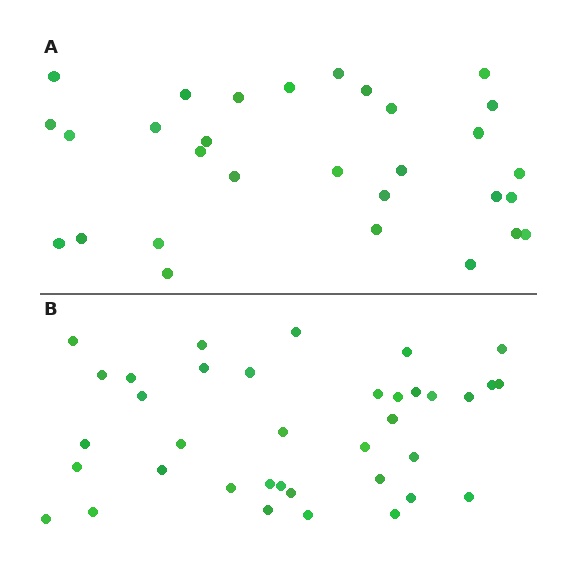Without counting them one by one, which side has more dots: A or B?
Region B (the bottom region) has more dots.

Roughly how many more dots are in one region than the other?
Region B has roughly 8 or so more dots than region A.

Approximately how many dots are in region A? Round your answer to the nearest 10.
About 30 dots.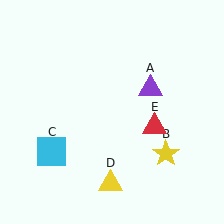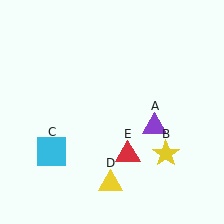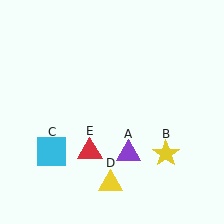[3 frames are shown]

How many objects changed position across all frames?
2 objects changed position: purple triangle (object A), red triangle (object E).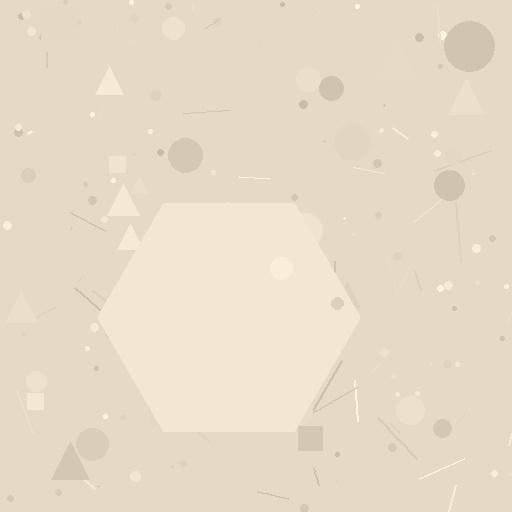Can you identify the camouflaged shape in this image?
The camouflaged shape is a hexagon.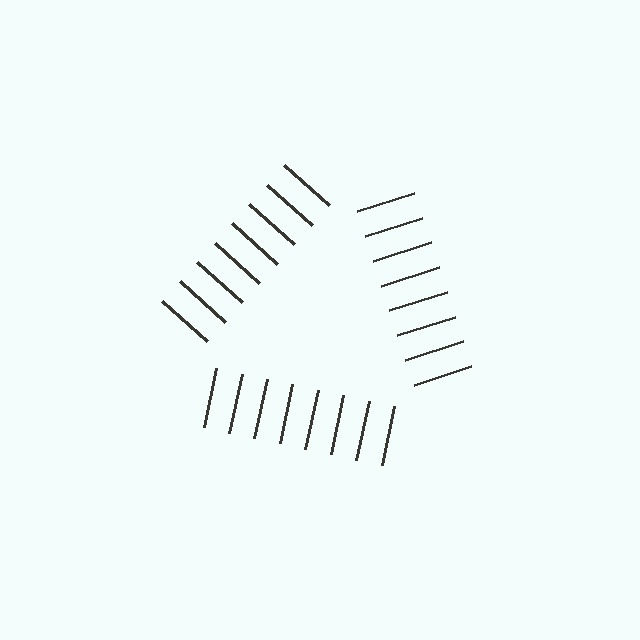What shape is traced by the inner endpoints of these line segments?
An illusory triangle — the line segments terminate on its edges but no continuous stroke is drawn.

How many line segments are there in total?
24 — 8 along each of the 3 edges.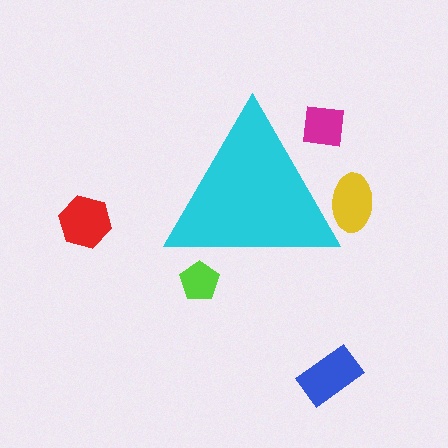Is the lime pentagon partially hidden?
Yes, the lime pentagon is partially hidden behind the cyan triangle.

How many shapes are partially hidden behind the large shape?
3 shapes are partially hidden.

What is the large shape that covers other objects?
A cyan triangle.